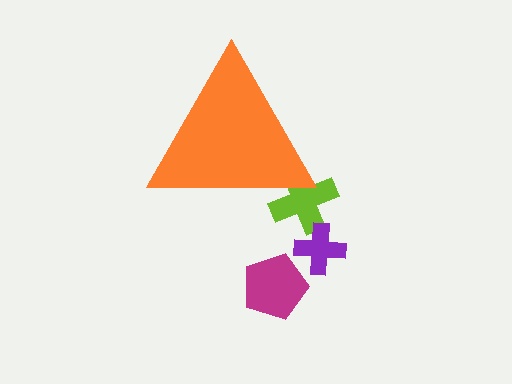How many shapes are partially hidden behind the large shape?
1 shape is partially hidden.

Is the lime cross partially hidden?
Yes, the lime cross is partially hidden behind the orange triangle.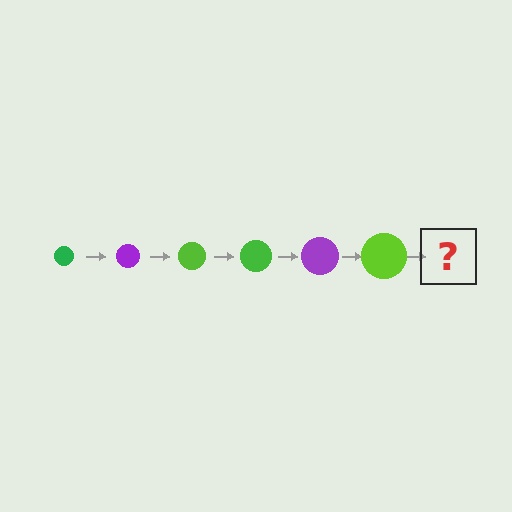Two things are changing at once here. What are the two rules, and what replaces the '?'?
The two rules are that the circle grows larger each step and the color cycles through green, purple, and lime. The '?' should be a green circle, larger than the previous one.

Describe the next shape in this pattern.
It should be a green circle, larger than the previous one.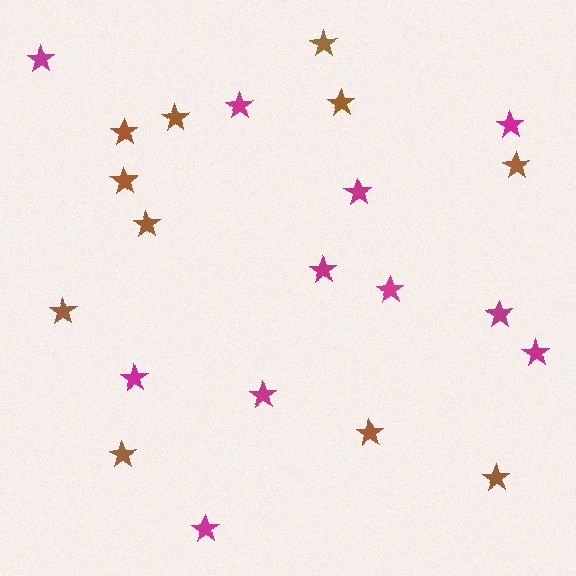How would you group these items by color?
There are 2 groups: one group of brown stars (11) and one group of magenta stars (11).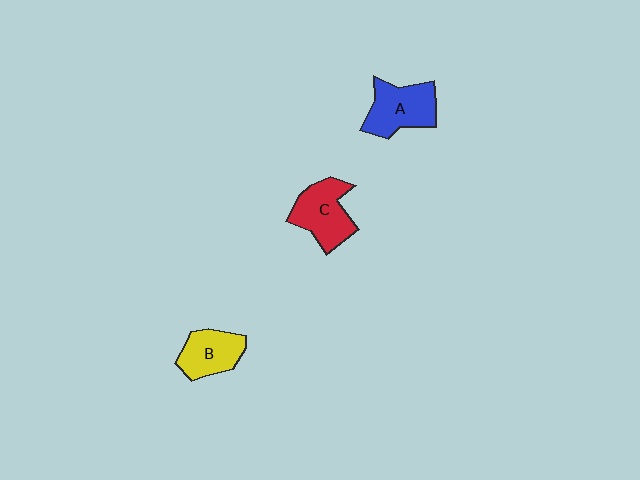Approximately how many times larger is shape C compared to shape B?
Approximately 1.2 times.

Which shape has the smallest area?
Shape B (yellow).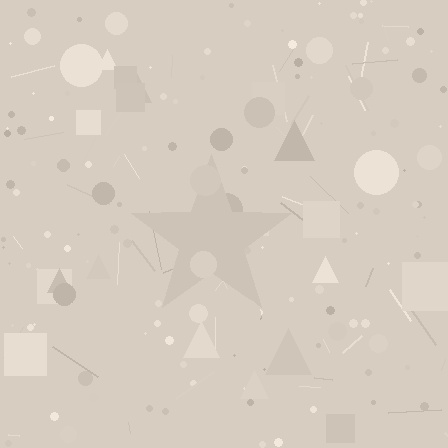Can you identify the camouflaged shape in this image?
The camouflaged shape is a star.